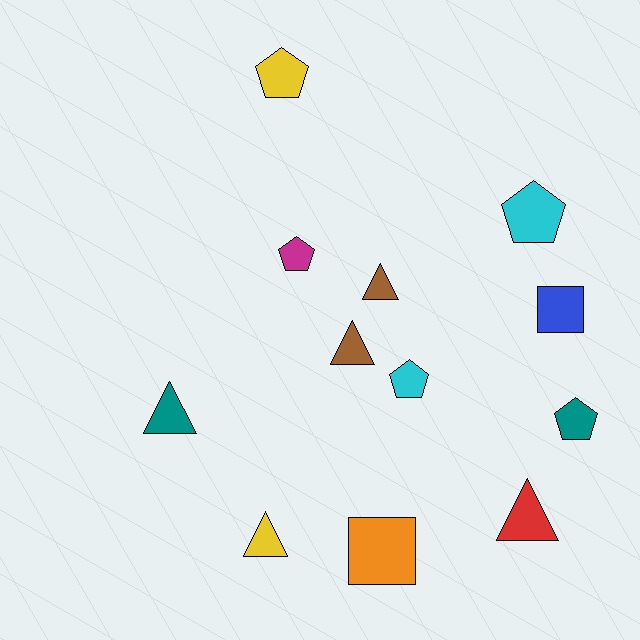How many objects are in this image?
There are 12 objects.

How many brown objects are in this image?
There are 2 brown objects.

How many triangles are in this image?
There are 5 triangles.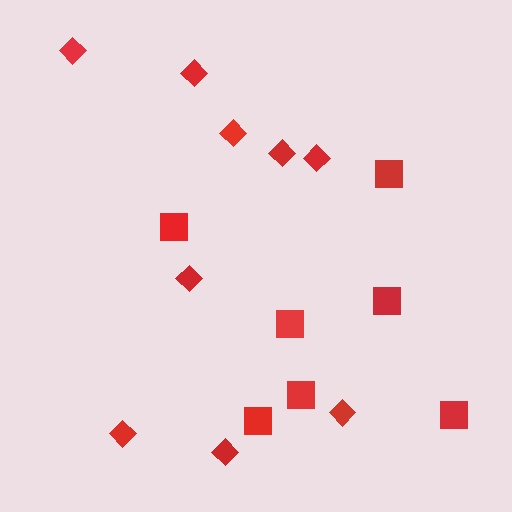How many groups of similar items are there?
There are 2 groups: one group of diamonds (9) and one group of squares (7).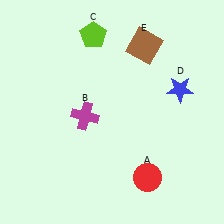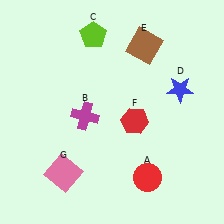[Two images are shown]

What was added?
A red hexagon (F), a pink square (G) were added in Image 2.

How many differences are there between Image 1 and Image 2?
There are 2 differences between the two images.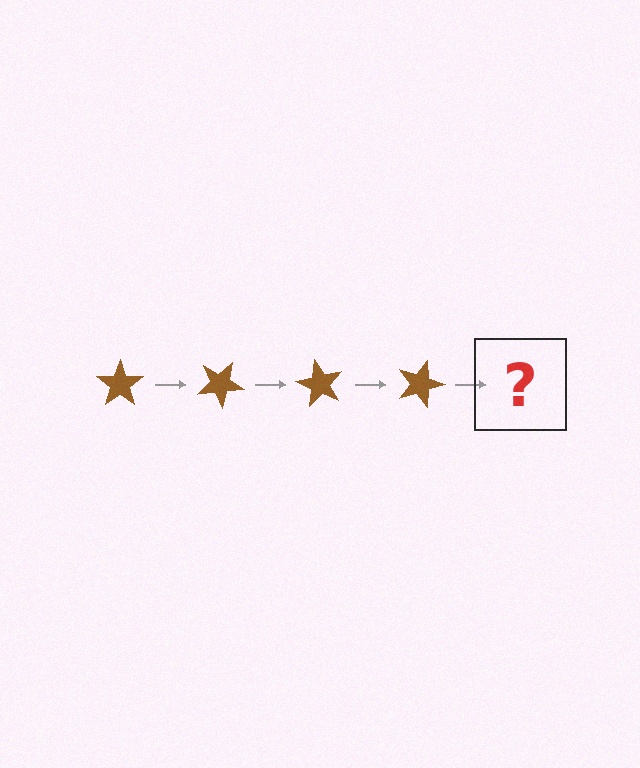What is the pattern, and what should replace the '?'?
The pattern is that the star rotates 30 degrees each step. The '?' should be a brown star rotated 120 degrees.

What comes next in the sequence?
The next element should be a brown star rotated 120 degrees.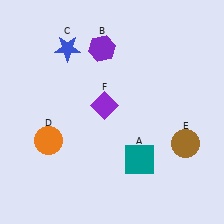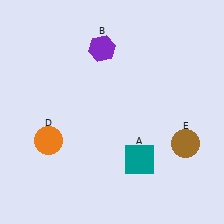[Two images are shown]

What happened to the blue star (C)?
The blue star (C) was removed in Image 2. It was in the top-left area of Image 1.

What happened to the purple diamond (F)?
The purple diamond (F) was removed in Image 2. It was in the top-left area of Image 1.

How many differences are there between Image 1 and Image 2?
There are 2 differences between the two images.